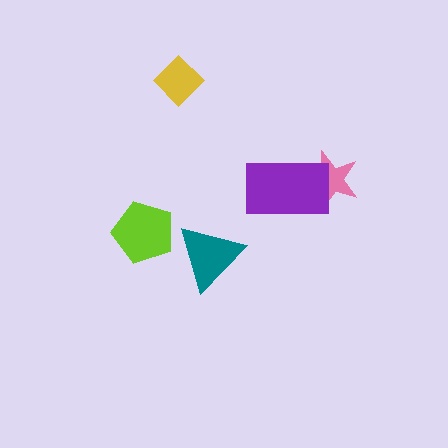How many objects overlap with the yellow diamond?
0 objects overlap with the yellow diamond.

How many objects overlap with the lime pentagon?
0 objects overlap with the lime pentagon.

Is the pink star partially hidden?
Yes, it is partially covered by another shape.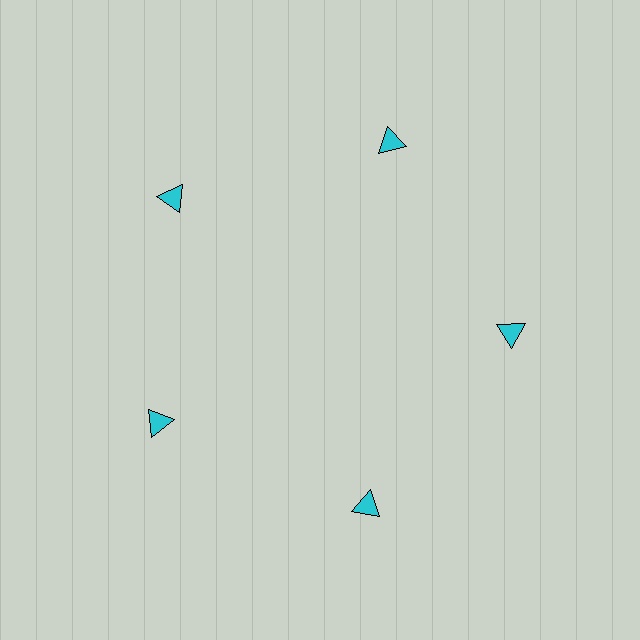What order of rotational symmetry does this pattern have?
This pattern has 5-fold rotational symmetry.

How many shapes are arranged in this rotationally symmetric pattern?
There are 5 shapes, arranged in 5 groups of 1.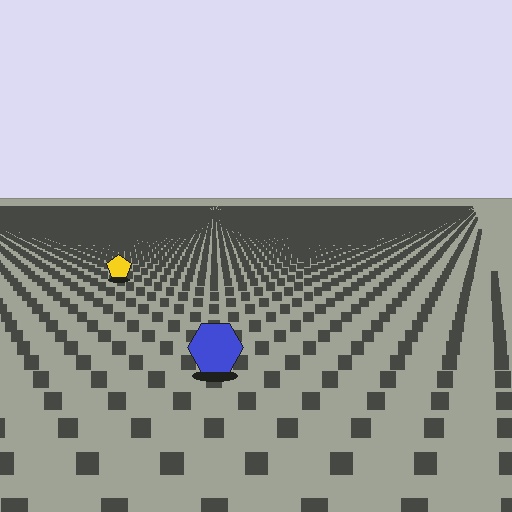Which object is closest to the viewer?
The blue hexagon is closest. The texture marks near it are larger and more spread out.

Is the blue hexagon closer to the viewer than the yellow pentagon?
Yes. The blue hexagon is closer — you can tell from the texture gradient: the ground texture is coarser near it.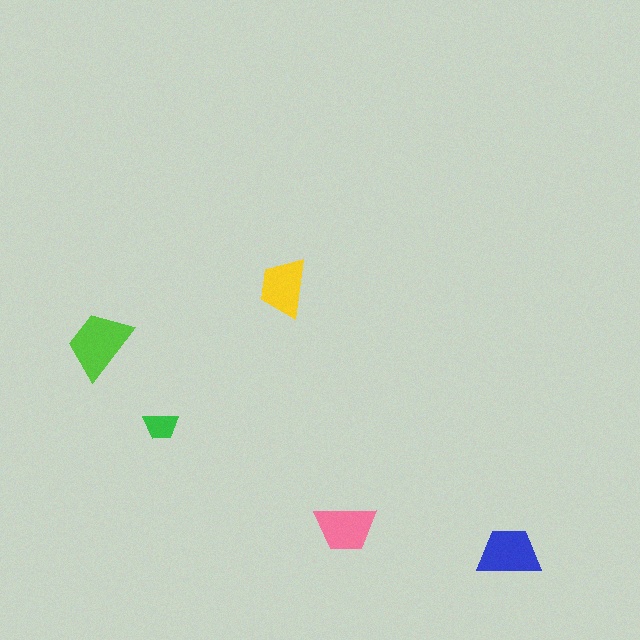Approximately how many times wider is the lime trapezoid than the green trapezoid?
About 2 times wider.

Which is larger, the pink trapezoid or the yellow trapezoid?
The pink one.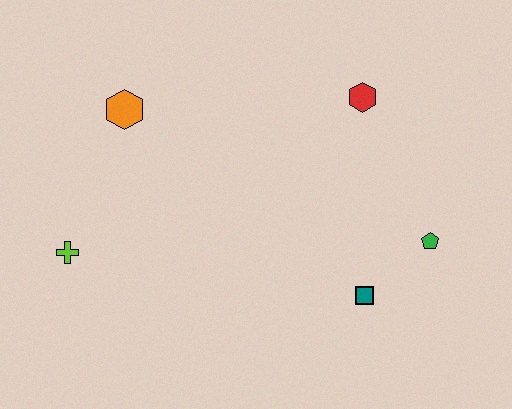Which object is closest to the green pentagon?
The teal square is closest to the green pentagon.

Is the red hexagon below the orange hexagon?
No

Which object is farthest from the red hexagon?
The lime cross is farthest from the red hexagon.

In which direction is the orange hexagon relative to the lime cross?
The orange hexagon is above the lime cross.